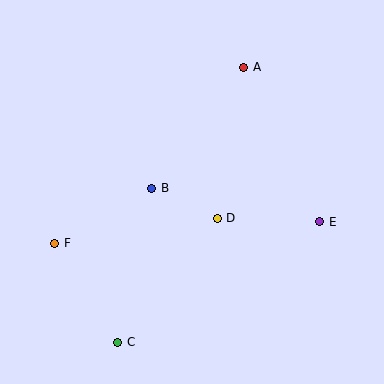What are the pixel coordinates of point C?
Point C is at (118, 342).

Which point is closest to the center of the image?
Point D at (217, 218) is closest to the center.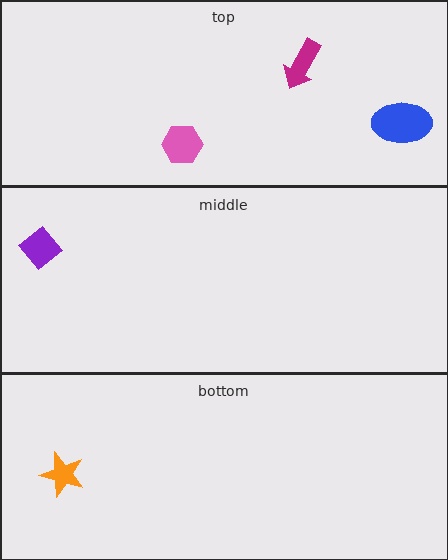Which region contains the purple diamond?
The middle region.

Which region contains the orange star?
The bottom region.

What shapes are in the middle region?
The purple diamond.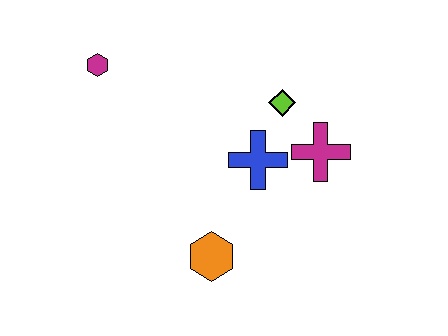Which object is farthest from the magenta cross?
The magenta hexagon is farthest from the magenta cross.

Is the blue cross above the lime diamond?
No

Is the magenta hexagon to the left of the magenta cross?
Yes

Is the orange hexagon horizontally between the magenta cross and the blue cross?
No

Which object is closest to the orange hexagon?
The blue cross is closest to the orange hexagon.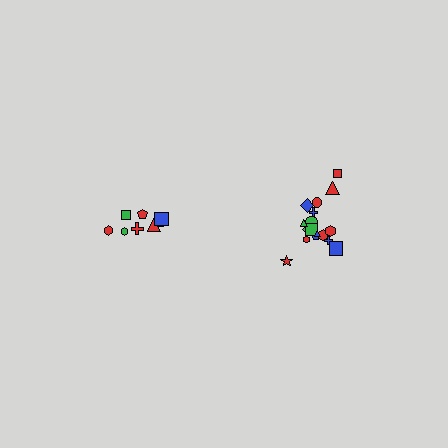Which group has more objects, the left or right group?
The right group.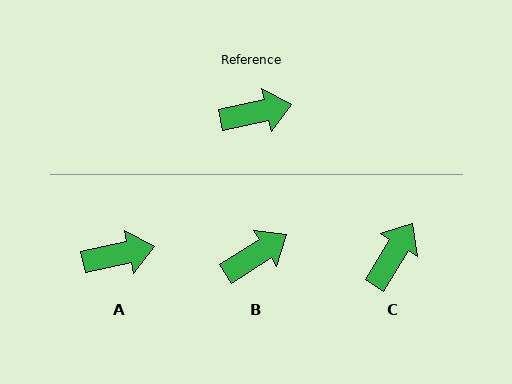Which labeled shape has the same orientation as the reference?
A.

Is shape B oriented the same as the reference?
No, it is off by about 20 degrees.